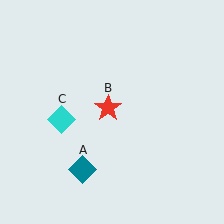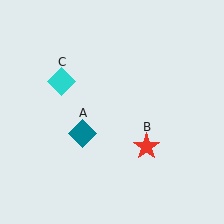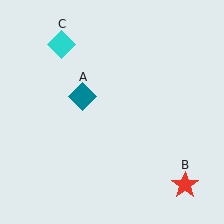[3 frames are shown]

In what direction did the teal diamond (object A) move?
The teal diamond (object A) moved up.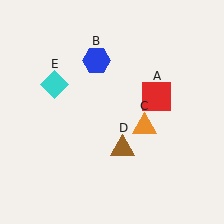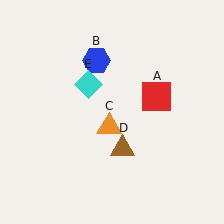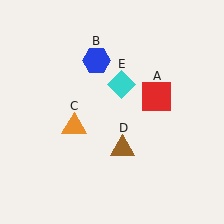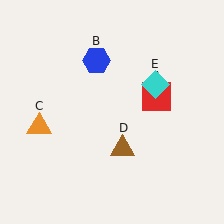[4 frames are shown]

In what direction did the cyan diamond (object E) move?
The cyan diamond (object E) moved right.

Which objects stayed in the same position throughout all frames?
Red square (object A) and blue hexagon (object B) and brown triangle (object D) remained stationary.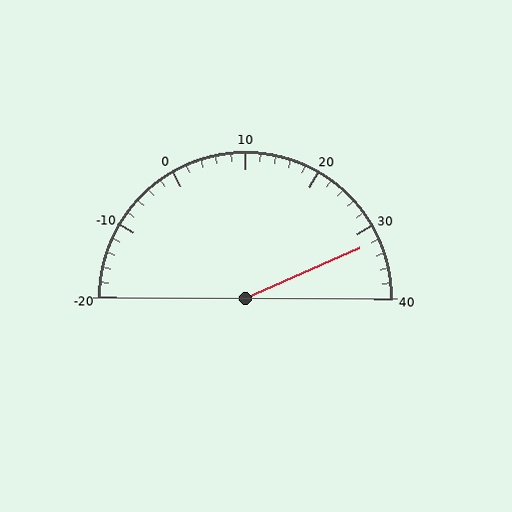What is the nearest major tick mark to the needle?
The nearest major tick mark is 30.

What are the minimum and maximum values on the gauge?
The gauge ranges from -20 to 40.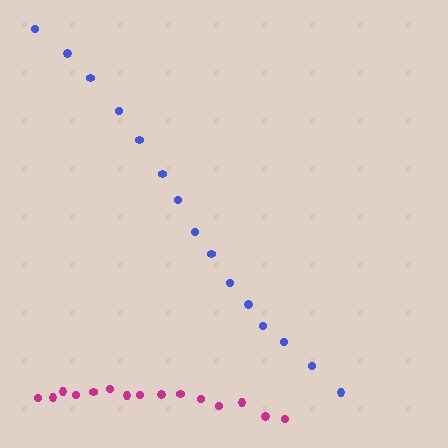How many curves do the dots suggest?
There are 2 distinct paths.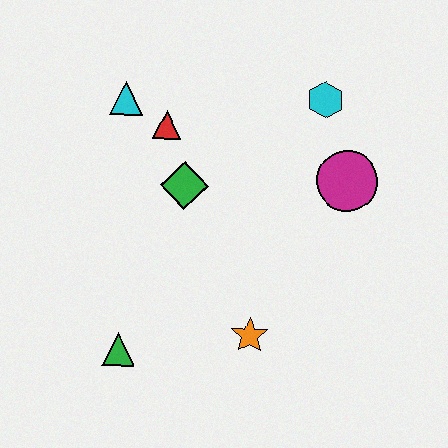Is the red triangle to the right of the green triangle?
Yes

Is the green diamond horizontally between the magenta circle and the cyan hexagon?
No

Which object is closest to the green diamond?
The red triangle is closest to the green diamond.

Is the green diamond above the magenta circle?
No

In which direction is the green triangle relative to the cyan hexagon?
The green triangle is below the cyan hexagon.